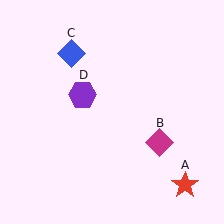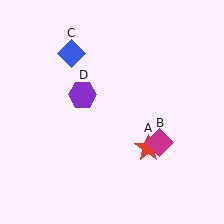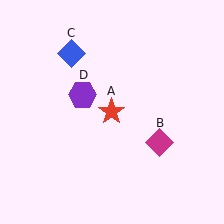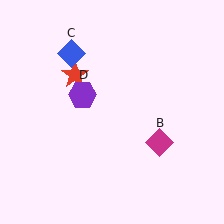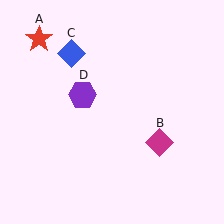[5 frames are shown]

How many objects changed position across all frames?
1 object changed position: red star (object A).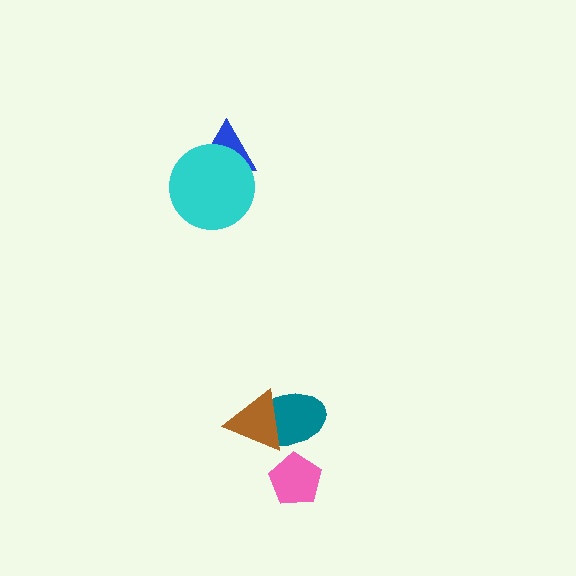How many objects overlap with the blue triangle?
1 object overlaps with the blue triangle.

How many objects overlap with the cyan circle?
1 object overlaps with the cyan circle.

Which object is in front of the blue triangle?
The cyan circle is in front of the blue triangle.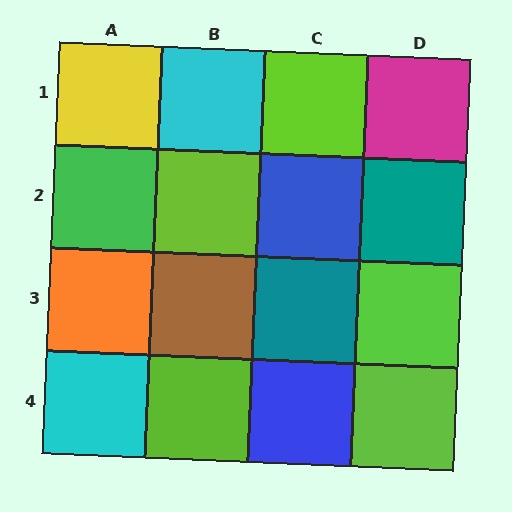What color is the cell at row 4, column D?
Lime.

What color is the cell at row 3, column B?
Brown.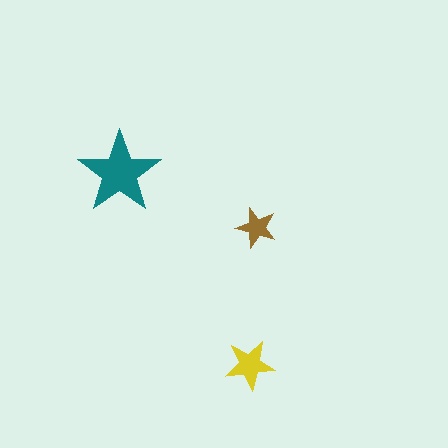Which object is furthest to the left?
The teal star is leftmost.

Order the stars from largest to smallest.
the teal one, the yellow one, the brown one.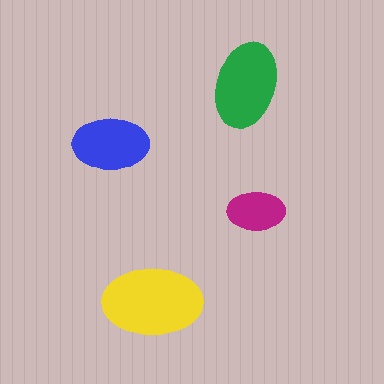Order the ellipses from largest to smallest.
the yellow one, the green one, the blue one, the magenta one.